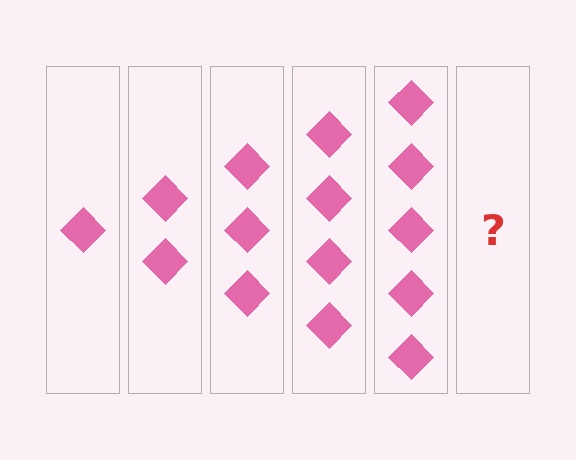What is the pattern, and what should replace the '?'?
The pattern is that each step adds one more diamond. The '?' should be 6 diamonds.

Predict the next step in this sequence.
The next step is 6 diamonds.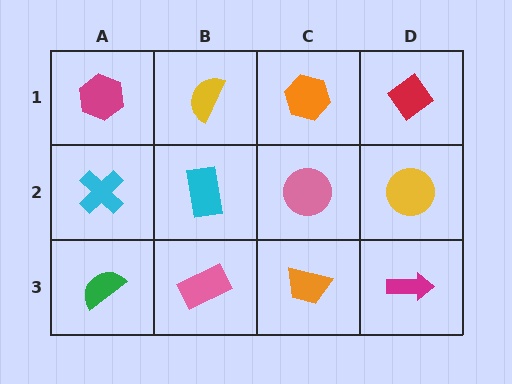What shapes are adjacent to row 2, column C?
An orange hexagon (row 1, column C), an orange trapezoid (row 3, column C), a cyan rectangle (row 2, column B), a yellow circle (row 2, column D).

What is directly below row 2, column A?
A green semicircle.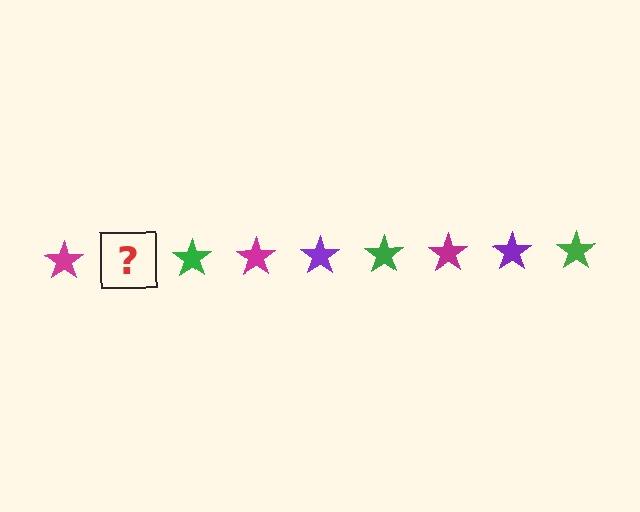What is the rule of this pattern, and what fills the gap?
The rule is that the pattern cycles through magenta, purple, green stars. The gap should be filled with a purple star.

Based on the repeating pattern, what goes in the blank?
The blank should be a purple star.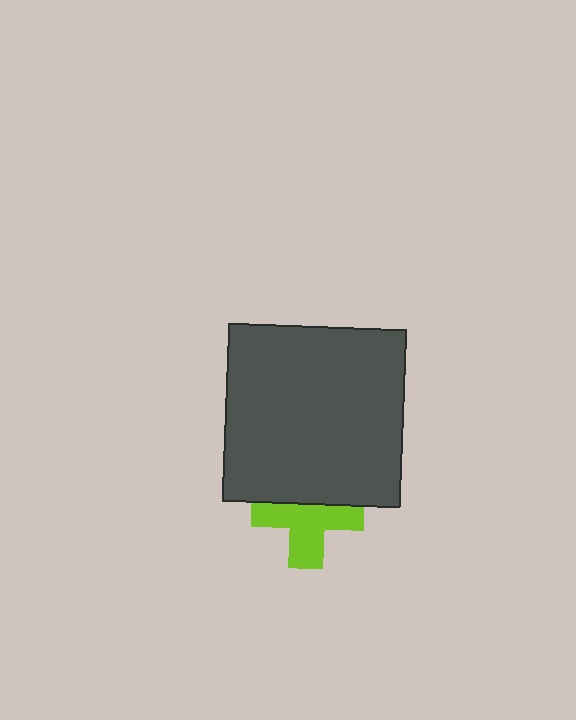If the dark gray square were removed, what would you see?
You would see the complete lime cross.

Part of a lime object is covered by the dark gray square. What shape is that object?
It is a cross.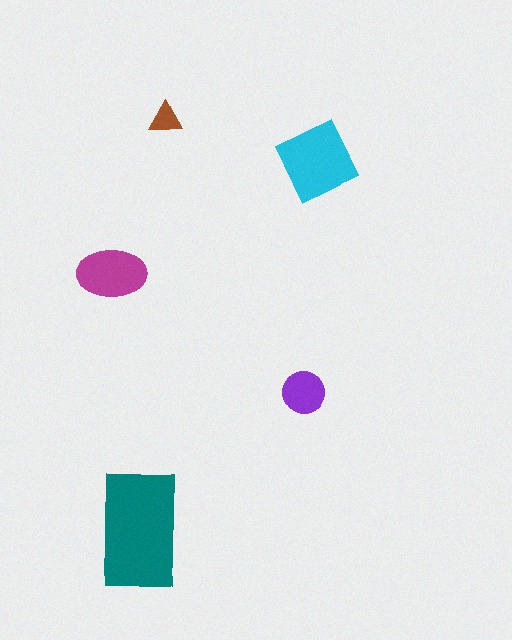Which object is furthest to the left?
The magenta ellipse is leftmost.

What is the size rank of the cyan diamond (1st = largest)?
2nd.